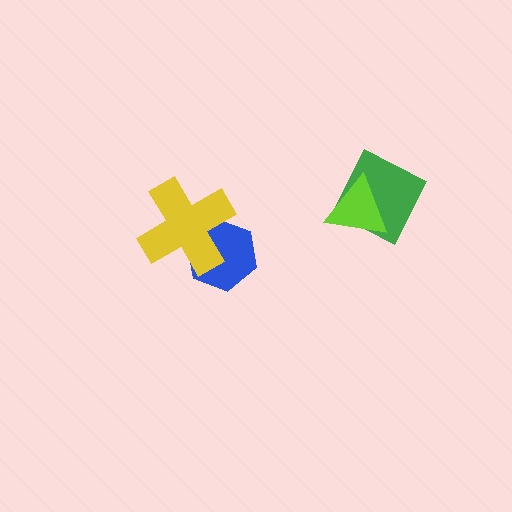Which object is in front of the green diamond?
The lime triangle is in front of the green diamond.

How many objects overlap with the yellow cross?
1 object overlaps with the yellow cross.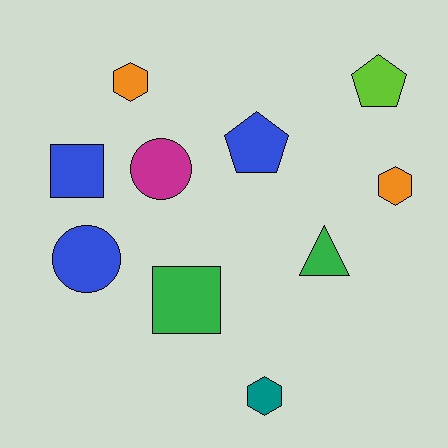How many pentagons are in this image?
There are 2 pentagons.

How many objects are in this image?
There are 10 objects.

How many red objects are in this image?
There are no red objects.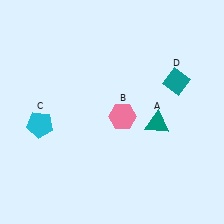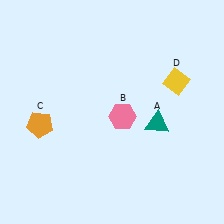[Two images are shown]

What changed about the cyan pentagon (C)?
In Image 1, C is cyan. In Image 2, it changed to orange.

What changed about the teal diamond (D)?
In Image 1, D is teal. In Image 2, it changed to yellow.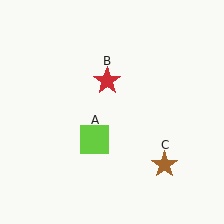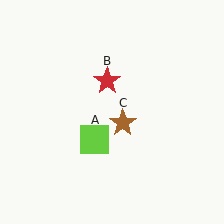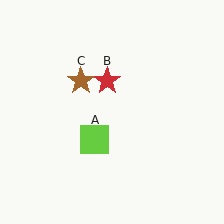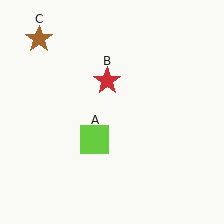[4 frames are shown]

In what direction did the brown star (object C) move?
The brown star (object C) moved up and to the left.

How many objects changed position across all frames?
1 object changed position: brown star (object C).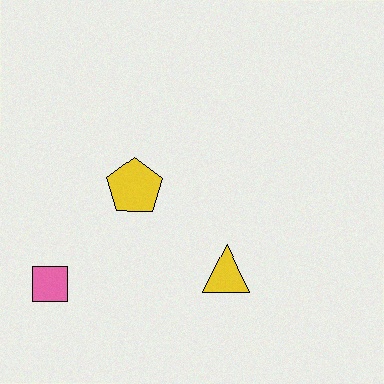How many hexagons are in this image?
There are no hexagons.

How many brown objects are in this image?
There are no brown objects.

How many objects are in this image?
There are 3 objects.